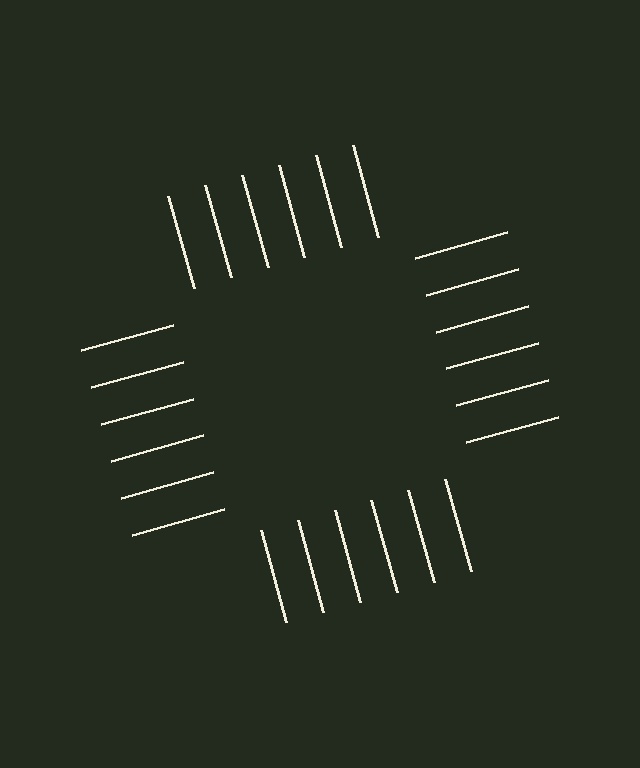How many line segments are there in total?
24 — 6 along each of the 4 edges.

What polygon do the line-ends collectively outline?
An illusory square — the line segments terminate on its edges but no continuous stroke is drawn.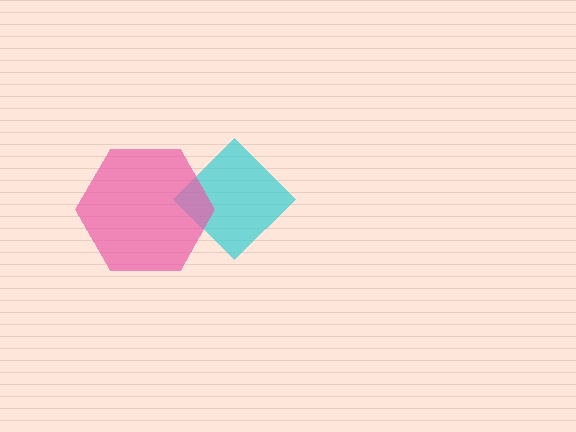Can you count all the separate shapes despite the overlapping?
Yes, there are 2 separate shapes.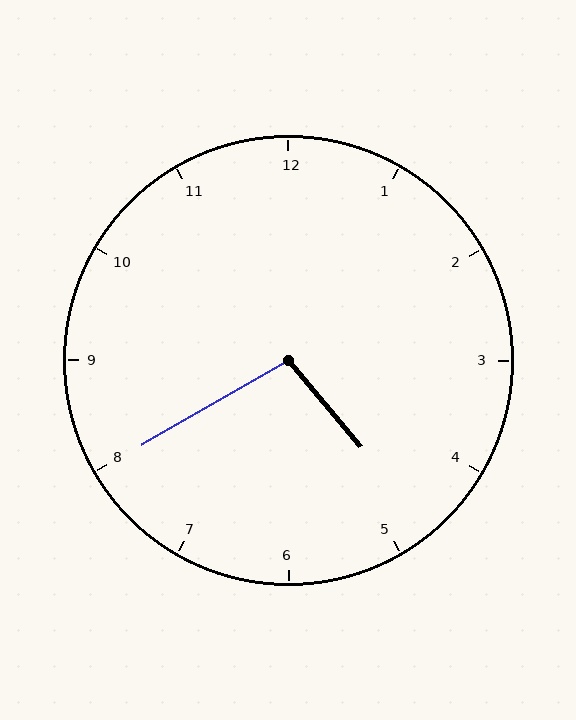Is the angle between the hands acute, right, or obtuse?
It is obtuse.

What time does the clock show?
4:40.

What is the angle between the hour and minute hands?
Approximately 100 degrees.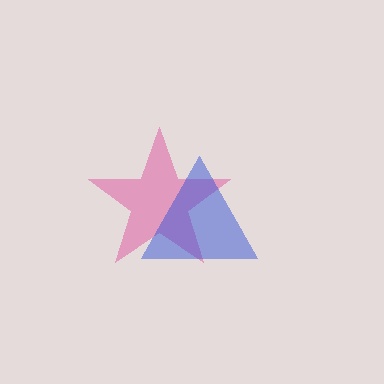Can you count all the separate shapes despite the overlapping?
Yes, there are 2 separate shapes.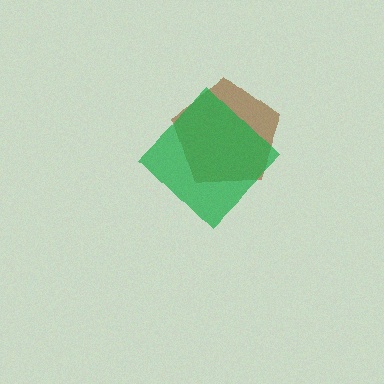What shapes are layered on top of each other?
The layered shapes are: a brown pentagon, a green diamond.